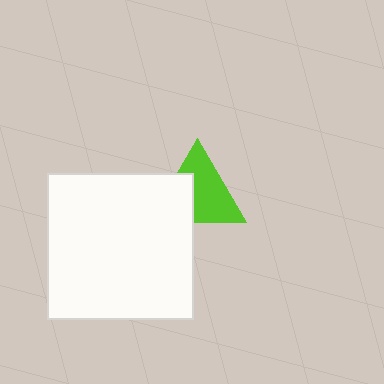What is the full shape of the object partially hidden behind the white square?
The partially hidden object is a lime triangle.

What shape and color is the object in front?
The object in front is a white square.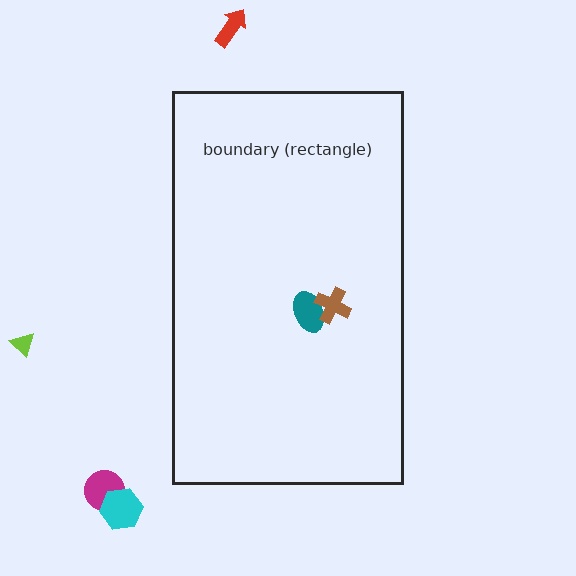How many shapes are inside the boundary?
2 inside, 4 outside.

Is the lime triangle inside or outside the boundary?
Outside.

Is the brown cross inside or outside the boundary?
Inside.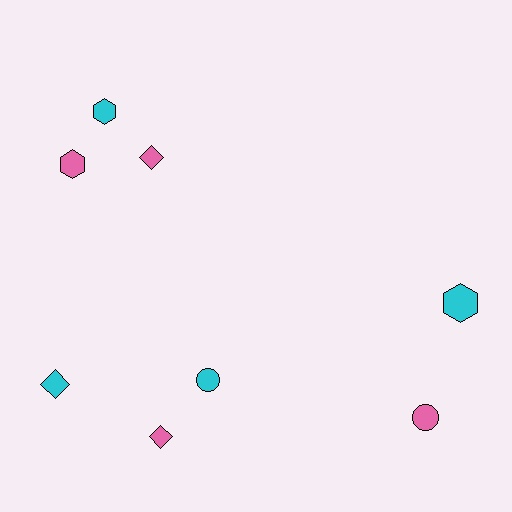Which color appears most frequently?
Cyan, with 4 objects.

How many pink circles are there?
There is 1 pink circle.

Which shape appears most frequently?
Hexagon, with 3 objects.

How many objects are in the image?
There are 8 objects.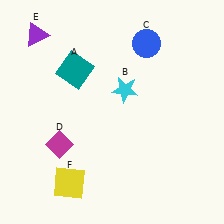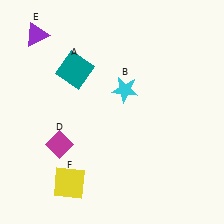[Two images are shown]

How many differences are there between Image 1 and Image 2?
There is 1 difference between the two images.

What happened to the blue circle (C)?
The blue circle (C) was removed in Image 2. It was in the top-right area of Image 1.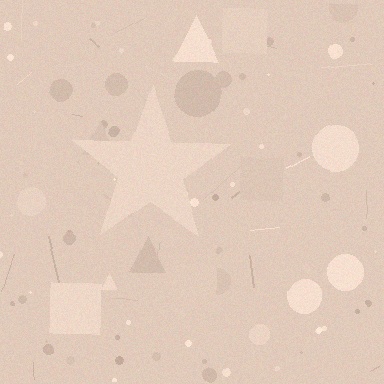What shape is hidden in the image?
A star is hidden in the image.